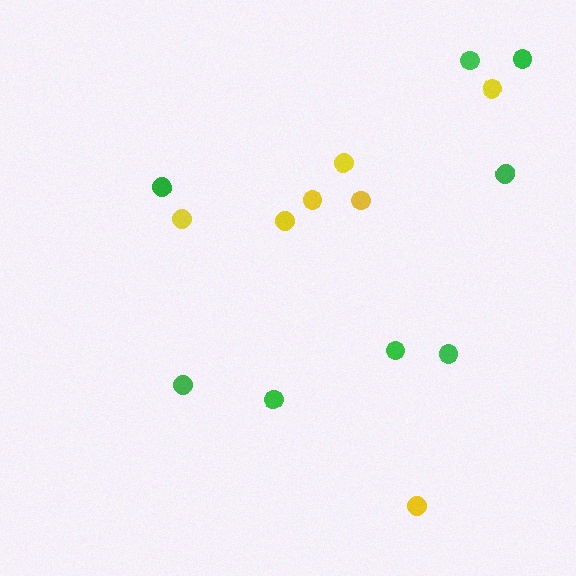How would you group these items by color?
There are 2 groups: one group of green circles (8) and one group of yellow circles (7).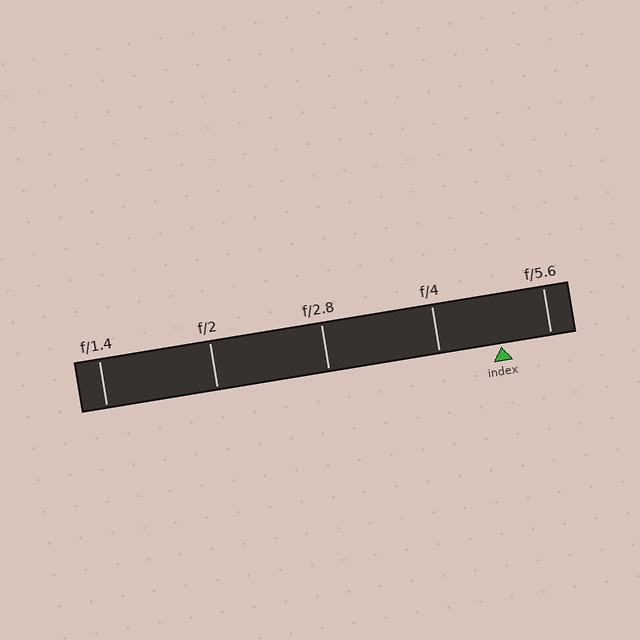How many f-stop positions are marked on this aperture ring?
There are 5 f-stop positions marked.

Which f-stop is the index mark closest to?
The index mark is closest to f/5.6.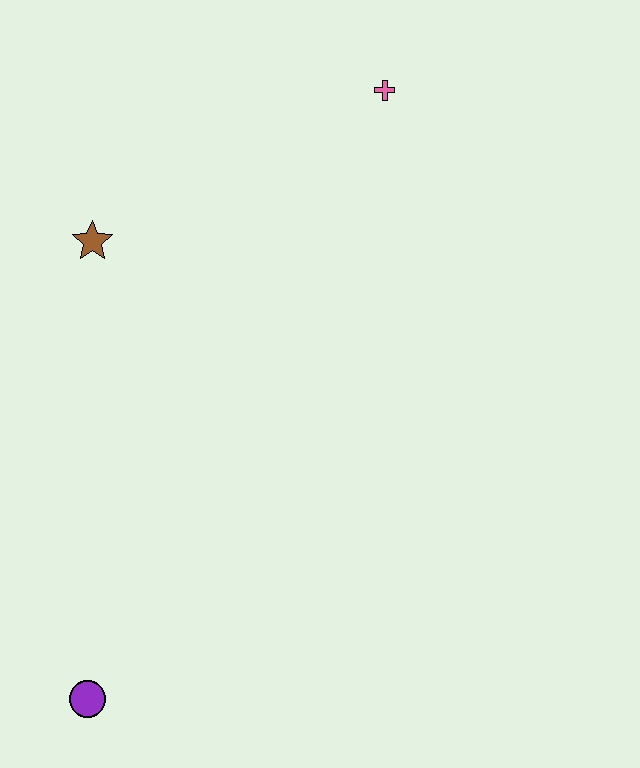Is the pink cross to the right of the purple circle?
Yes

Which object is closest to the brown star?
The pink cross is closest to the brown star.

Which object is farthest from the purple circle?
The pink cross is farthest from the purple circle.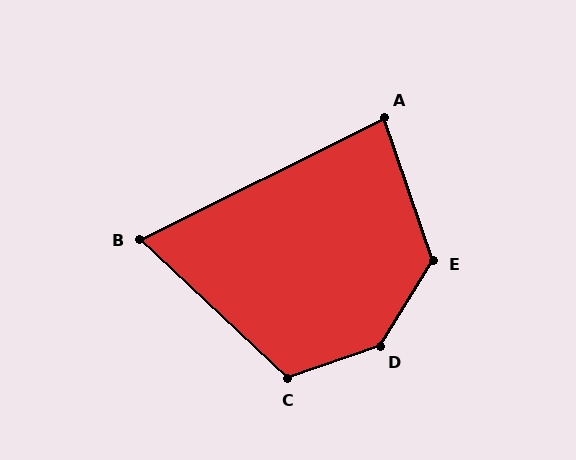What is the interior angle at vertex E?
Approximately 130 degrees (obtuse).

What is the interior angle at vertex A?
Approximately 82 degrees (acute).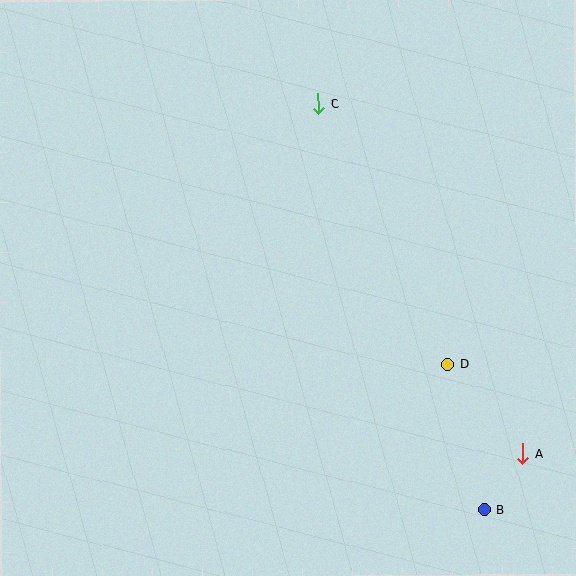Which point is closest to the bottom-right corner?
Point B is closest to the bottom-right corner.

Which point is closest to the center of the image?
Point D at (447, 364) is closest to the center.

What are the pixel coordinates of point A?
Point A is at (523, 454).